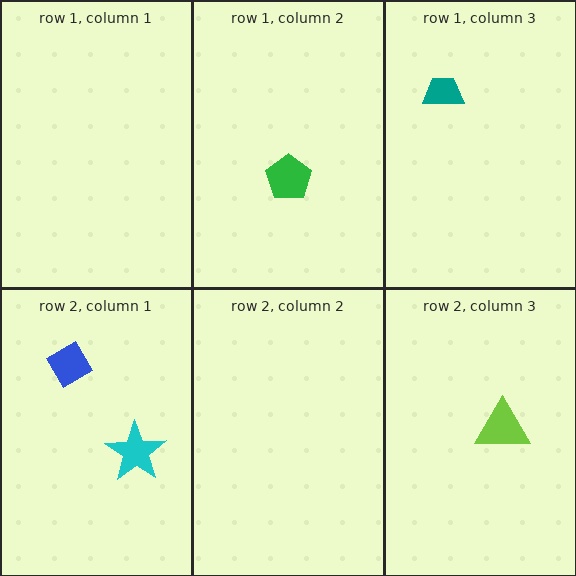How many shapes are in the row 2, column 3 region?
1.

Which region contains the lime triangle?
The row 2, column 3 region.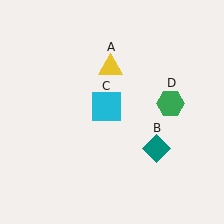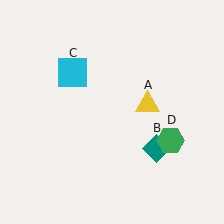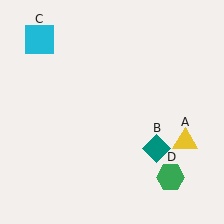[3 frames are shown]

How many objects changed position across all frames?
3 objects changed position: yellow triangle (object A), cyan square (object C), green hexagon (object D).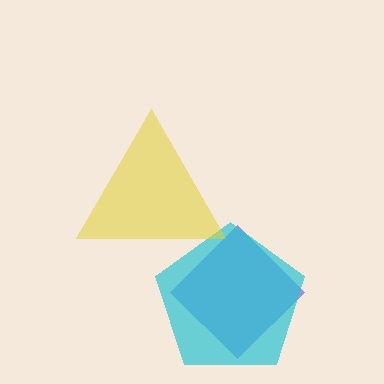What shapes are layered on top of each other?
The layered shapes are: a blue diamond, a cyan pentagon, a yellow triangle.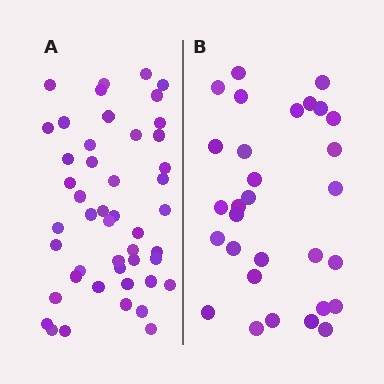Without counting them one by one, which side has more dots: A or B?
Region A (the left region) has more dots.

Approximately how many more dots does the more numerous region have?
Region A has approximately 15 more dots than region B.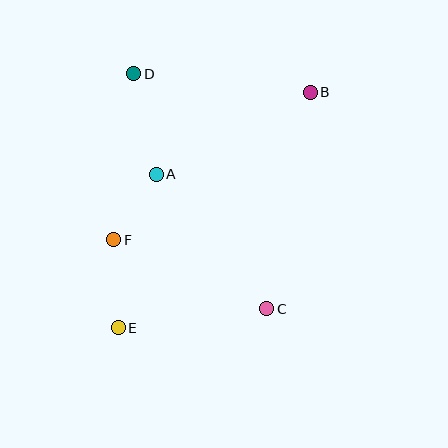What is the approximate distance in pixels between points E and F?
The distance between E and F is approximately 88 pixels.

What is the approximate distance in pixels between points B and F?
The distance between B and F is approximately 246 pixels.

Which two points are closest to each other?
Points A and F are closest to each other.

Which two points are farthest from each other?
Points B and E are farthest from each other.